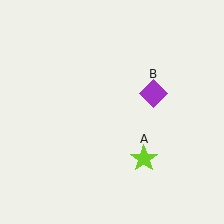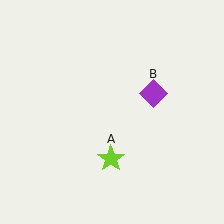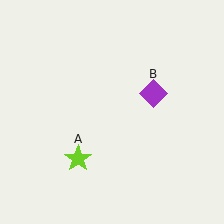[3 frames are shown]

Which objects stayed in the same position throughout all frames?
Purple diamond (object B) remained stationary.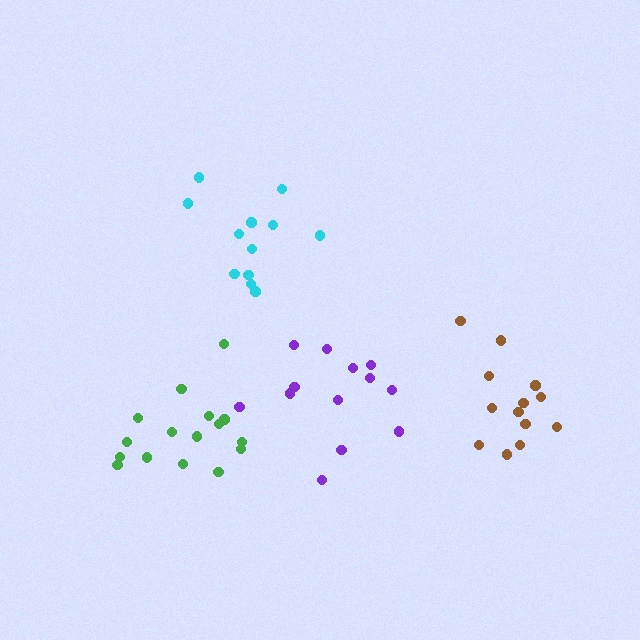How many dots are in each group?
Group 1: 12 dots, Group 2: 13 dots, Group 3: 13 dots, Group 4: 16 dots (54 total).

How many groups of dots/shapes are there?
There are 4 groups.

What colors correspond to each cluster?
The clusters are colored: cyan, purple, brown, green.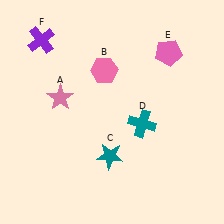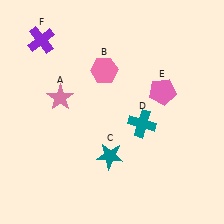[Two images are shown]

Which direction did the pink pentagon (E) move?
The pink pentagon (E) moved down.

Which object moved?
The pink pentagon (E) moved down.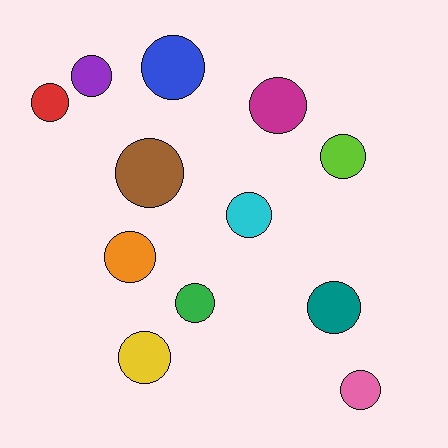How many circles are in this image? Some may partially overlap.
There are 12 circles.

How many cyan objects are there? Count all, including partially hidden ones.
There is 1 cyan object.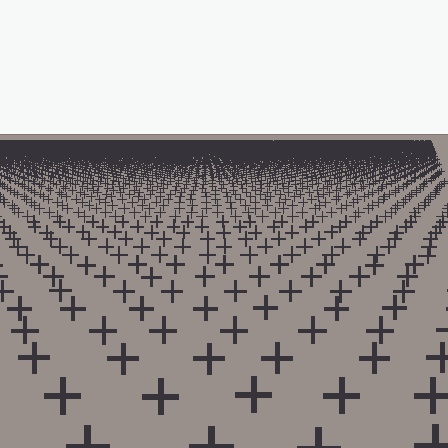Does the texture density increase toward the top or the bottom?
Density increases toward the top.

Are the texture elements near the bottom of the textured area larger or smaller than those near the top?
Larger. Near the bottom, elements are closer to the viewer and appear at a bigger on-screen size.